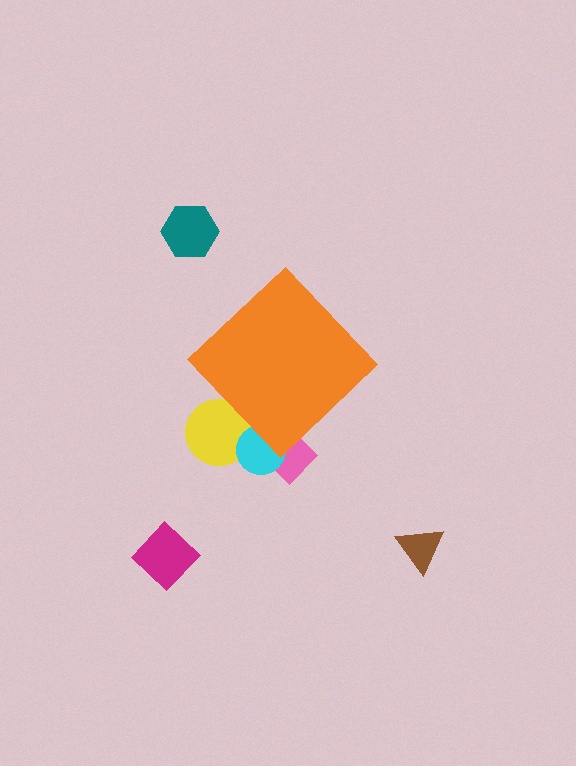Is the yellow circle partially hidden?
Yes, the yellow circle is partially hidden behind the orange diamond.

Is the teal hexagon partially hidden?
No, the teal hexagon is fully visible.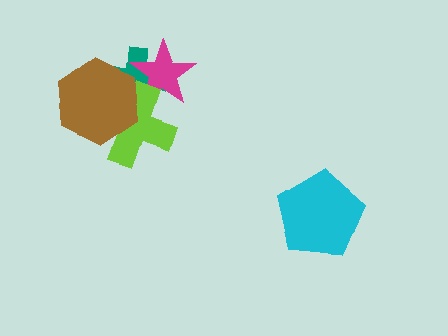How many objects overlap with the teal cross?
3 objects overlap with the teal cross.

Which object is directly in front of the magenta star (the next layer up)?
The lime cross is directly in front of the magenta star.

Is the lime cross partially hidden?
Yes, it is partially covered by another shape.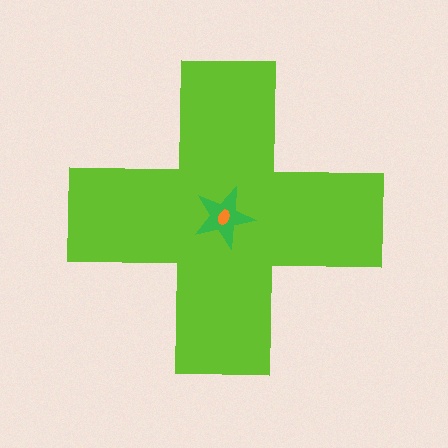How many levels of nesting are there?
3.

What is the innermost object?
The orange ellipse.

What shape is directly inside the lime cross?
The green star.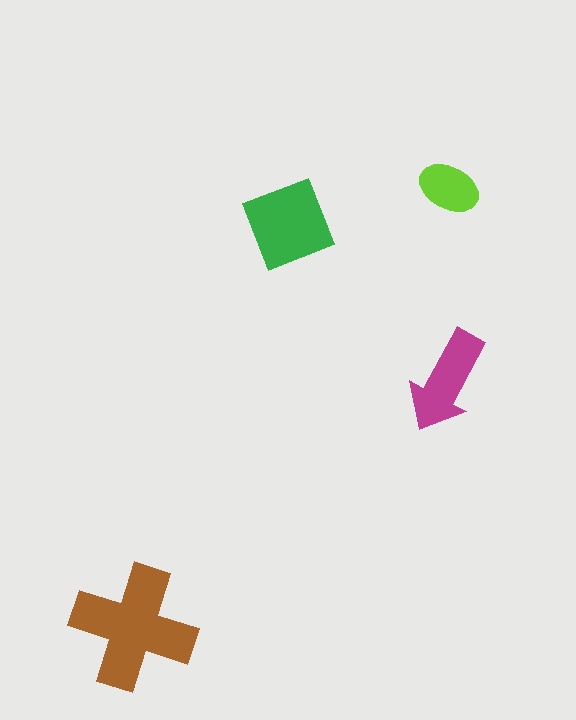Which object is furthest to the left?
The brown cross is leftmost.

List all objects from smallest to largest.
The lime ellipse, the magenta arrow, the green diamond, the brown cross.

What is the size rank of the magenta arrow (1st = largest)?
3rd.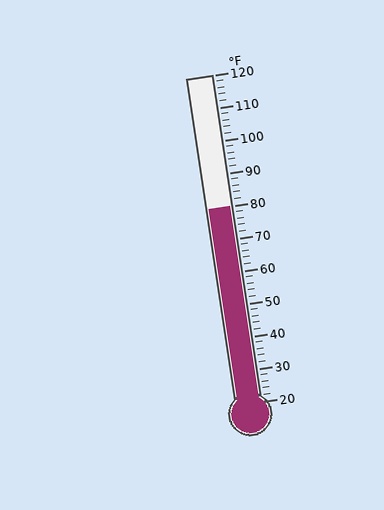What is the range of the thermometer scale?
The thermometer scale ranges from 20°F to 120°F.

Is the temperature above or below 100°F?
The temperature is below 100°F.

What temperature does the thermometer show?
The thermometer shows approximately 80°F.